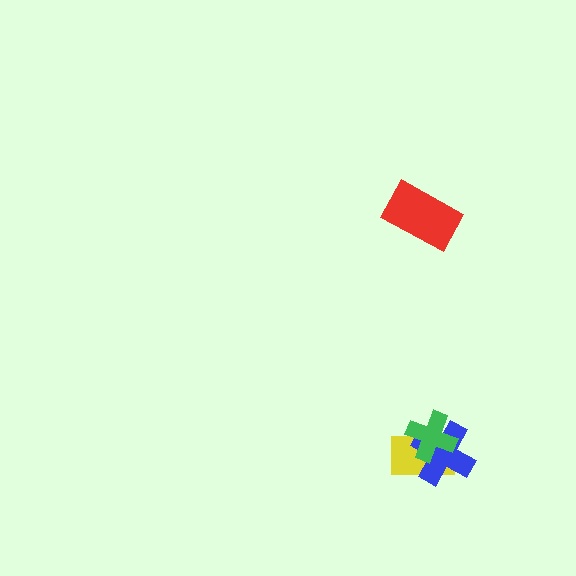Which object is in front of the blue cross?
The green cross is in front of the blue cross.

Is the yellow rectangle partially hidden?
Yes, it is partially covered by another shape.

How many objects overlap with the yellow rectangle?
2 objects overlap with the yellow rectangle.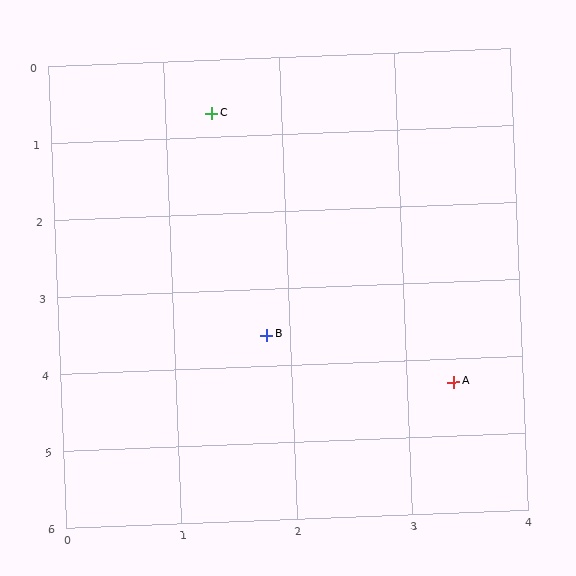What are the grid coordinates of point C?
Point C is at approximately (1.4, 0.7).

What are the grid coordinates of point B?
Point B is at approximately (1.8, 3.6).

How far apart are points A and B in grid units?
Points A and B are about 1.7 grid units apart.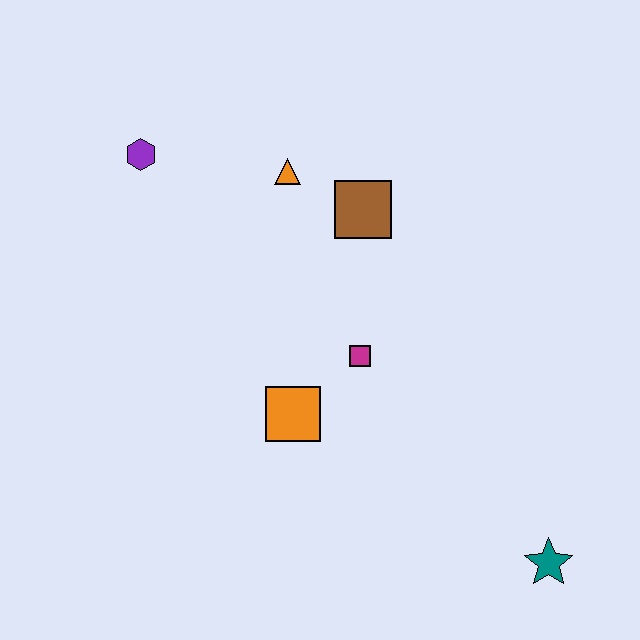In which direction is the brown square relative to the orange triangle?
The brown square is to the right of the orange triangle.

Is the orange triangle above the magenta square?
Yes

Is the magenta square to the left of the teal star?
Yes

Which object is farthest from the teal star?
The purple hexagon is farthest from the teal star.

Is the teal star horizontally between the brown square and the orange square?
No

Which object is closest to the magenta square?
The orange square is closest to the magenta square.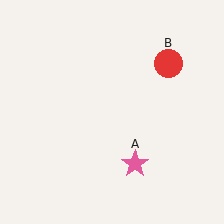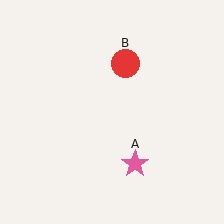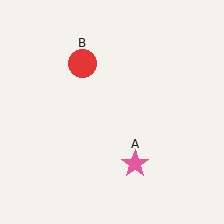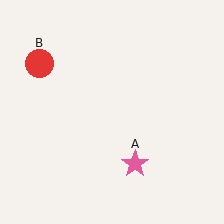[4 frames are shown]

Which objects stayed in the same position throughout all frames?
Pink star (object A) remained stationary.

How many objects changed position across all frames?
1 object changed position: red circle (object B).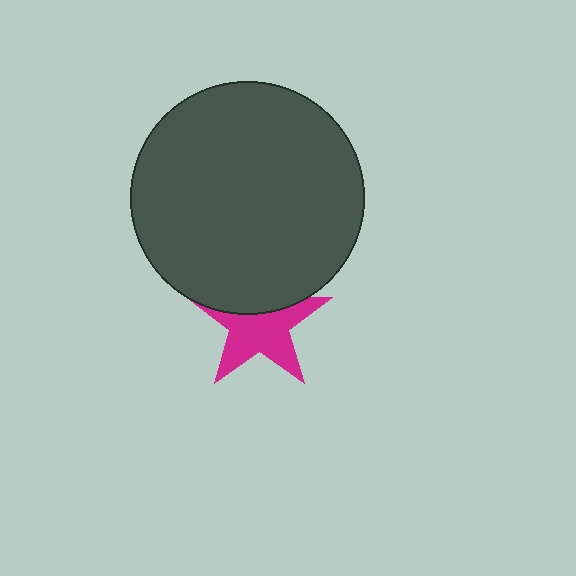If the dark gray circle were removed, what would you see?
You would see the complete magenta star.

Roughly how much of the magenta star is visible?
About half of it is visible (roughly 65%).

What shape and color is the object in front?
The object in front is a dark gray circle.